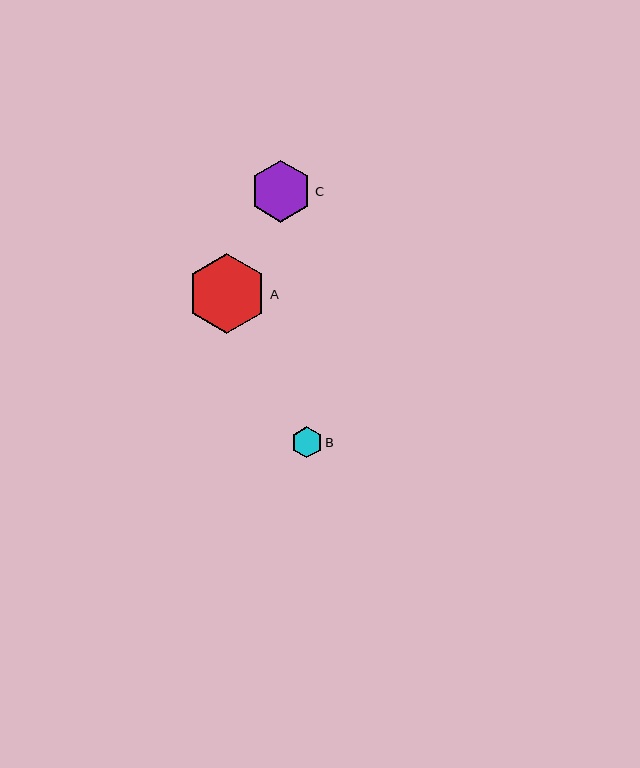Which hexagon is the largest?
Hexagon A is the largest with a size of approximately 80 pixels.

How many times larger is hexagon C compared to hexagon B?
Hexagon C is approximately 2.0 times the size of hexagon B.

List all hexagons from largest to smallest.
From largest to smallest: A, C, B.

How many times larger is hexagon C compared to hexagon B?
Hexagon C is approximately 2.0 times the size of hexagon B.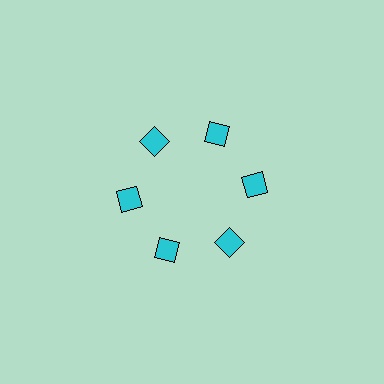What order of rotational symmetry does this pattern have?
This pattern has 6-fold rotational symmetry.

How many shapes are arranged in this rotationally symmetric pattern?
There are 6 shapes, arranged in 6 groups of 1.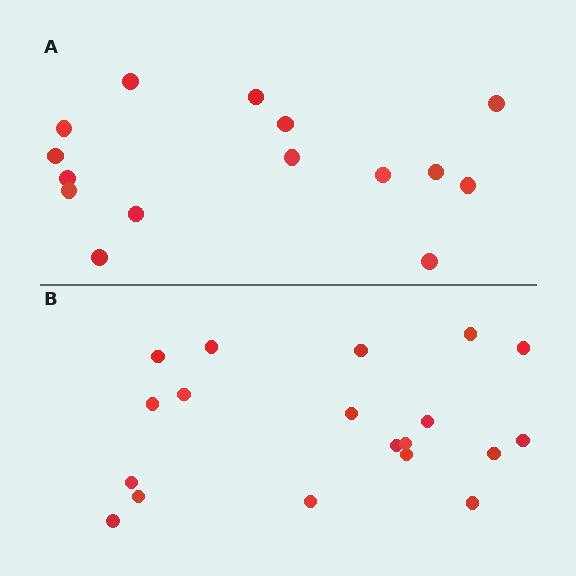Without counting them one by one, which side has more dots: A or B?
Region B (the bottom region) has more dots.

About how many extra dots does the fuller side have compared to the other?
Region B has about 4 more dots than region A.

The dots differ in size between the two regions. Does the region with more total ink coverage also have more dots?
No. Region A has more total ink coverage because its dots are larger, but region B actually contains more individual dots. Total area can be misleading — the number of items is what matters here.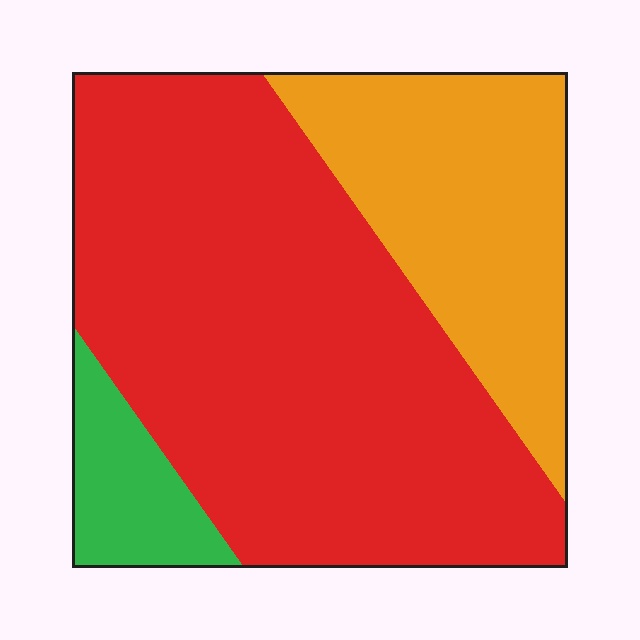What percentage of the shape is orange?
Orange takes up about one quarter (1/4) of the shape.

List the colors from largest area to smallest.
From largest to smallest: red, orange, green.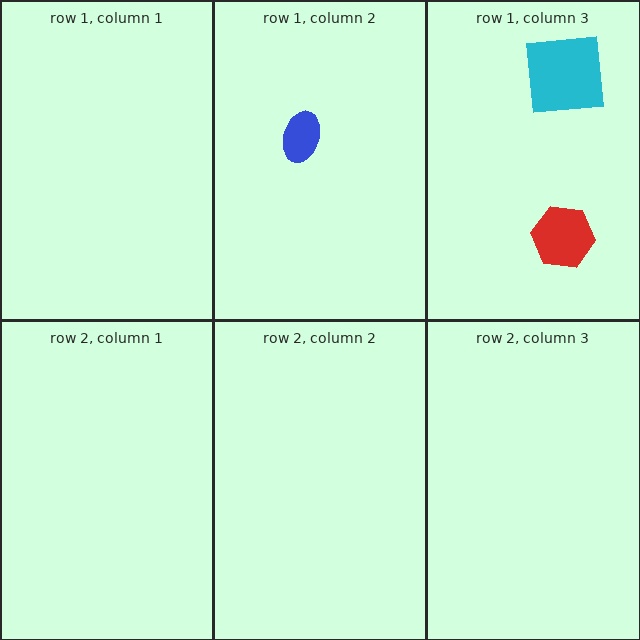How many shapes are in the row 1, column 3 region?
2.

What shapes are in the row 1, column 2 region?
The blue ellipse.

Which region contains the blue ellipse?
The row 1, column 2 region.